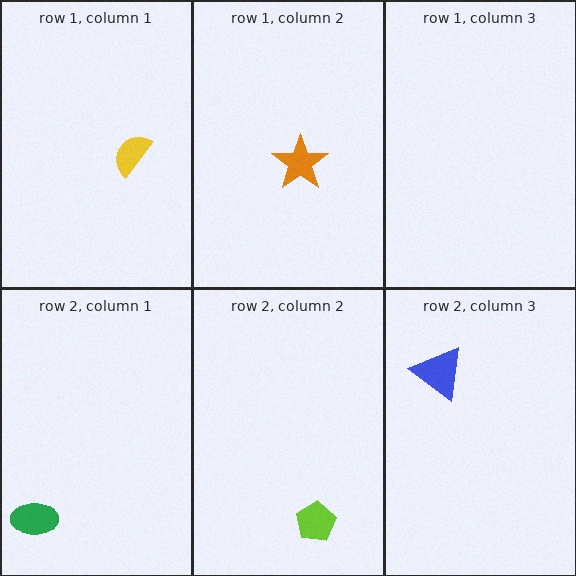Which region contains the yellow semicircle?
The row 1, column 1 region.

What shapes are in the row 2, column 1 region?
The green ellipse.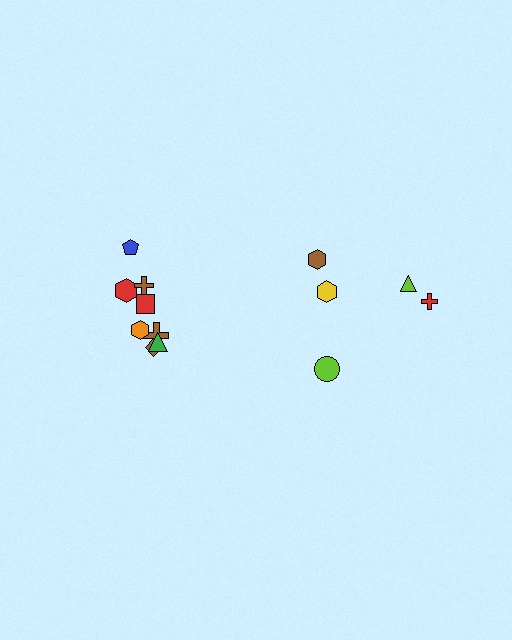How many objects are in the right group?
There are 5 objects.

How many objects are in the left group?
There are 8 objects.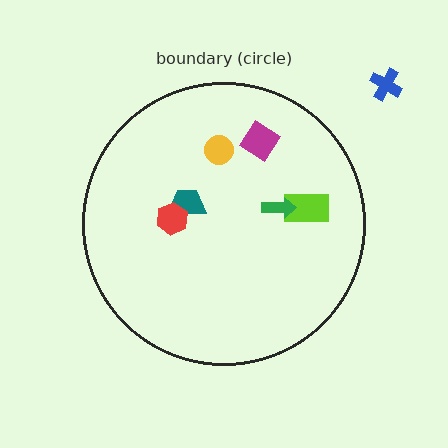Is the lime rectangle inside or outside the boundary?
Inside.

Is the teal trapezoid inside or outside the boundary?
Inside.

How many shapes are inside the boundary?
6 inside, 1 outside.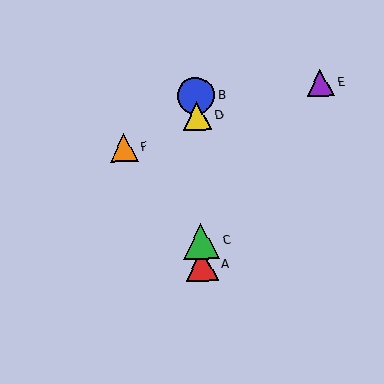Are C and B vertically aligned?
Yes, both are at x≈201.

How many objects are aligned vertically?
4 objects (A, B, C, D) are aligned vertically.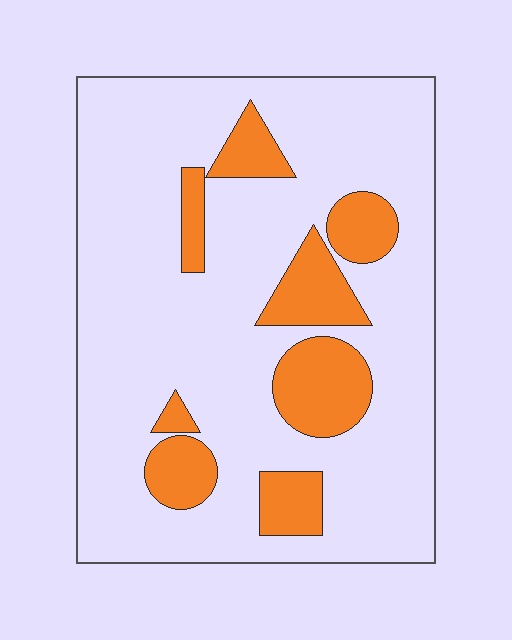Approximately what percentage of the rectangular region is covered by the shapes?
Approximately 20%.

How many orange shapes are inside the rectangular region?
8.